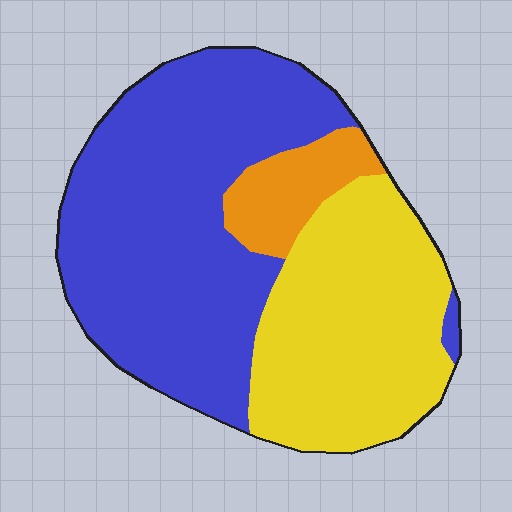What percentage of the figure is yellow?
Yellow covers 36% of the figure.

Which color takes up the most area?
Blue, at roughly 55%.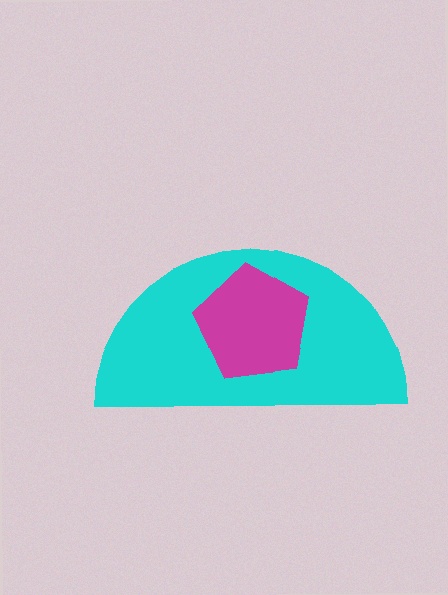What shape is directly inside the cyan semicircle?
The magenta pentagon.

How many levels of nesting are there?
2.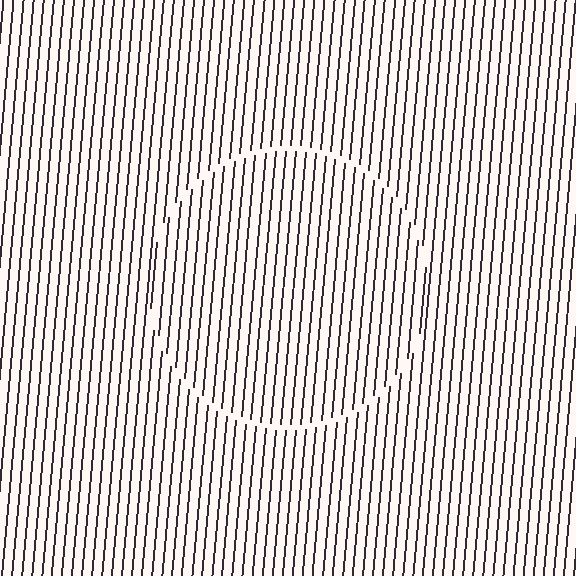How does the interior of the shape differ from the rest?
The interior of the shape contains the same grating, shifted by half a period — the contour is defined by the phase discontinuity where line-ends from the inner and outer gratings abut.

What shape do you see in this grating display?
An illusory circle. The interior of the shape contains the same grating, shifted by half a period — the contour is defined by the phase discontinuity where line-ends from the inner and outer gratings abut.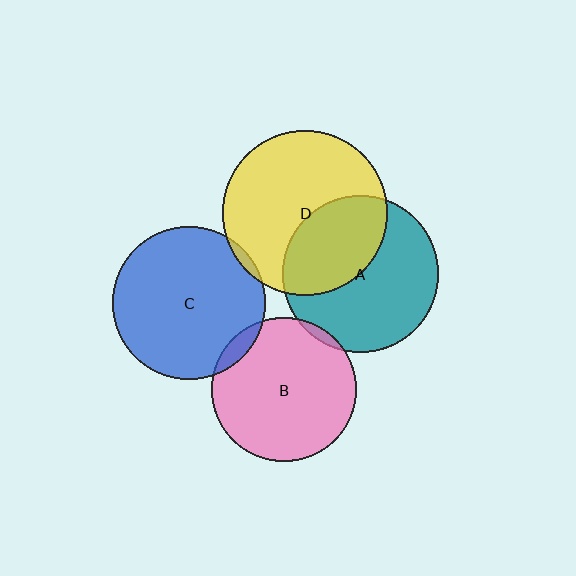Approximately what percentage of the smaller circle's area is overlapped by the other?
Approximately 40%.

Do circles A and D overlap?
Yes.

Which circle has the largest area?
Circle D (yellow).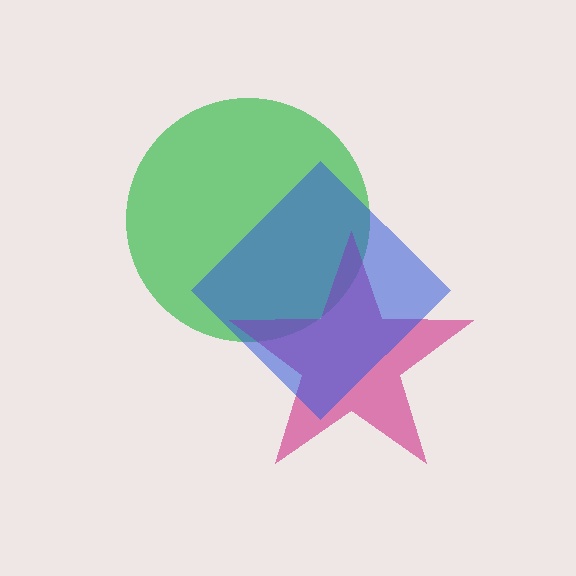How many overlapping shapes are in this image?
There are 3 overlapping shapes in the image.